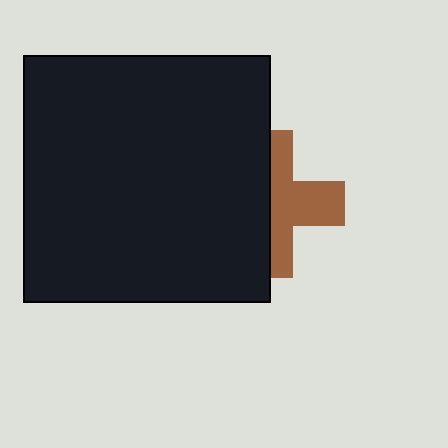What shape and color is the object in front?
The object in front is a black square.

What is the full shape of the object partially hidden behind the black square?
The partially hidden object is a brown cross.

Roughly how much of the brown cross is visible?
About half of it is visible (roughly 49%).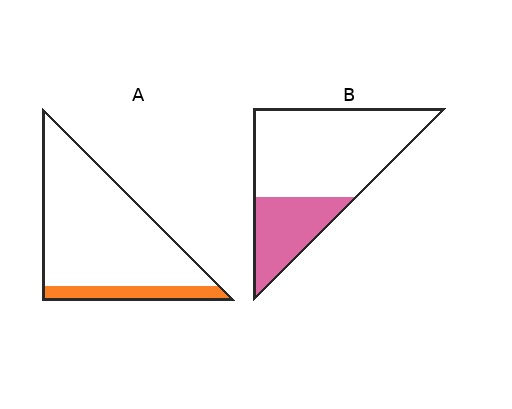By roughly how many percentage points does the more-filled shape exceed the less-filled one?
By roughly 15 percentage points (B over A).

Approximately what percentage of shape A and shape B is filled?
A is approximately 15% and B is approximately 30%.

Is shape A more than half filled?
No.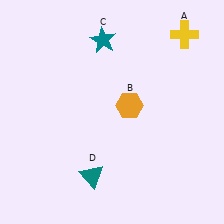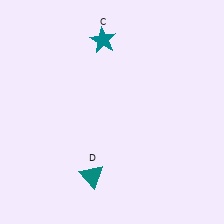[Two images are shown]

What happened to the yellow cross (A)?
The yellow cross (A) was removed in Image 2. It was in the top-right area of Image 1.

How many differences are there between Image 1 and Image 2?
There are 2 differences between the two images.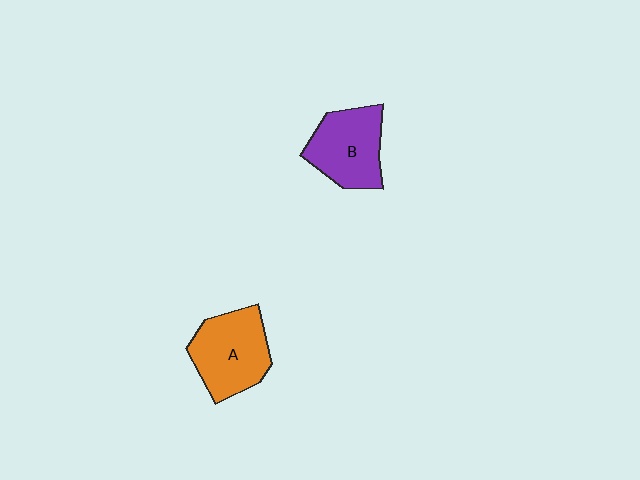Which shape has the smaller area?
Shape B (purple).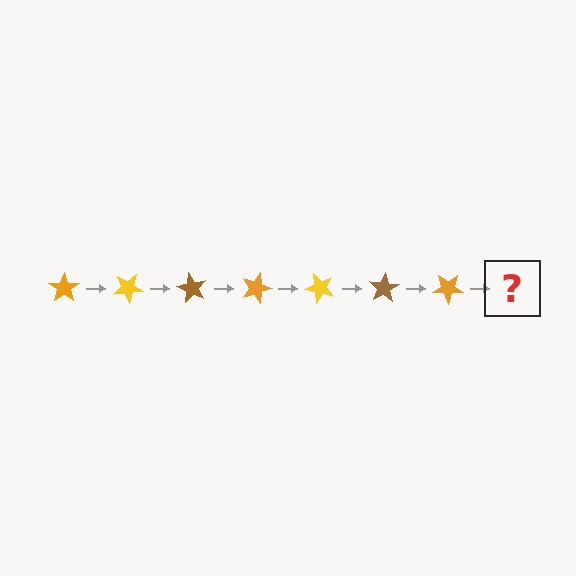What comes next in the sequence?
The next element should be a yellow star, rotated 210 degrees from the start.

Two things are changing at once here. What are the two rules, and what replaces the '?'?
The two rules are that it rotates 30 degrees each step and the color cycles through orange, yellow, and brown. The '?' should be a yellow star, rotated 210 degrees from the start.